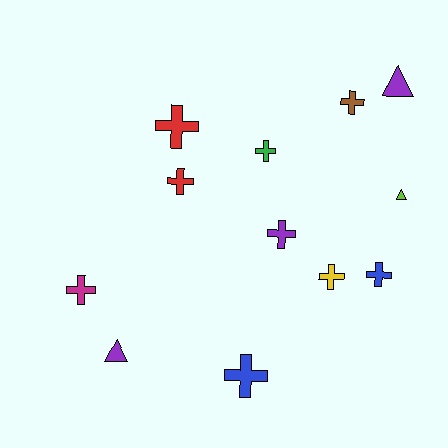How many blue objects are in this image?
There are 2 blue objects.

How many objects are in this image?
There are 12 objects.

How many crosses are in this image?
There are 9 crosses.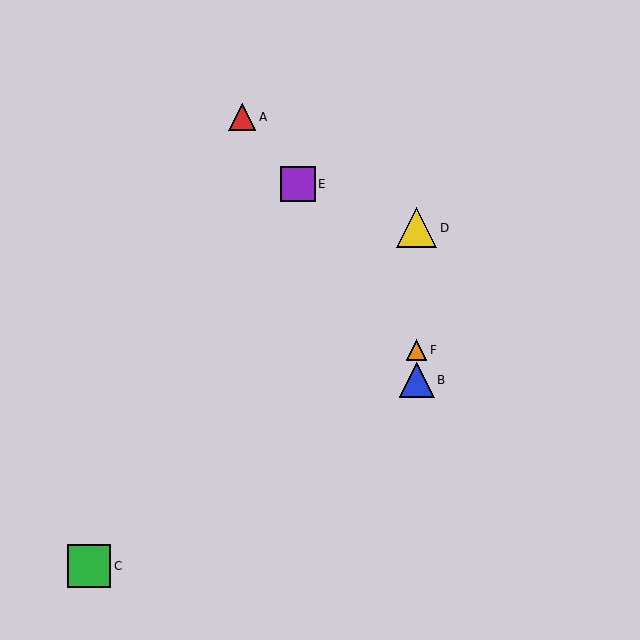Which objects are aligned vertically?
Objects B, D, F are aligned vertically.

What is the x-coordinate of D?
Object D is at x≈417.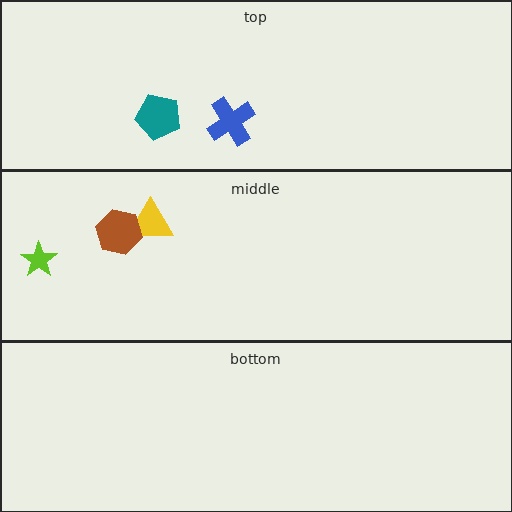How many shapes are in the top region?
2.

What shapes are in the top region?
The blue cross, the teal pentagon.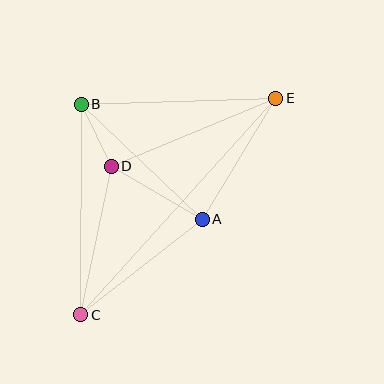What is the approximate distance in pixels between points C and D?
The distance between C and D is approximately 152 pixels.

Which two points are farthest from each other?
Points C and E are farthest from each other.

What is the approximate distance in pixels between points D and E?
The distance between D and E is approximately 178 pixels.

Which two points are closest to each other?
Points B and D are closest to each other.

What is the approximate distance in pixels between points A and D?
The distance between A and D is approximately 105 pixels.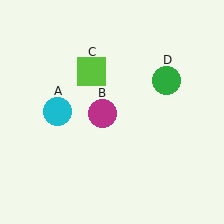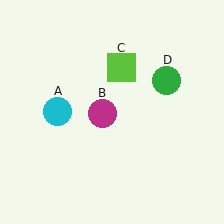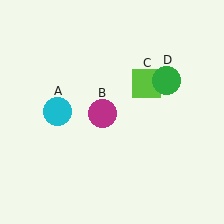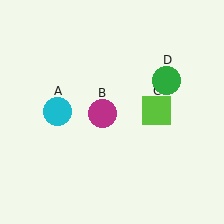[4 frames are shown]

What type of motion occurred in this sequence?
The lime square (object C) rotated clockwise around the center of the scene.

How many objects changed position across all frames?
1 object changed position: lime square (object C).